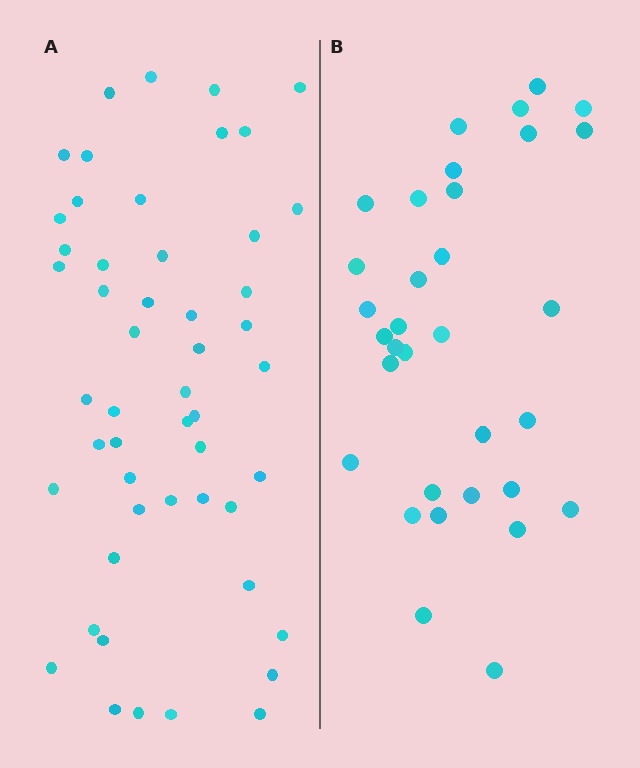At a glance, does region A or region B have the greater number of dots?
Region A (the left region) has more dots.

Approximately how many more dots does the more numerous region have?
Region A has approximately 20 more dots than region B.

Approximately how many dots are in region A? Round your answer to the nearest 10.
About 50 dots. (The exact count is 51, which rounds to 50.)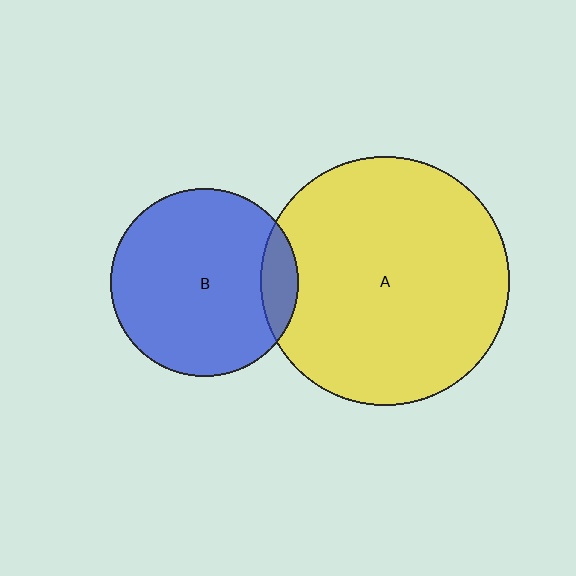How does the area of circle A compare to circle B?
Approximately 1.7 times.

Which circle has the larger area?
Circle A (yellow).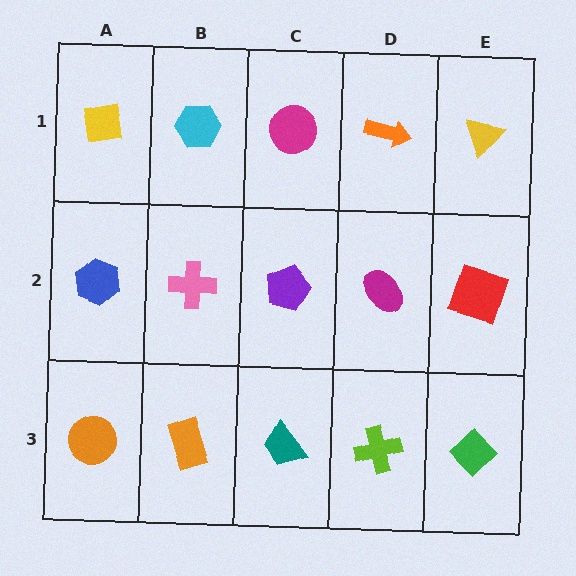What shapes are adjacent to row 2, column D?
An orange arrow (row 1, column D), a lime cross (row 3, column D), a purple pentagon (row 2, column C), a red square (row 2, column E).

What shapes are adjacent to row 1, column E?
A red square (row 2, column E), an orange arrow (row 1, column D).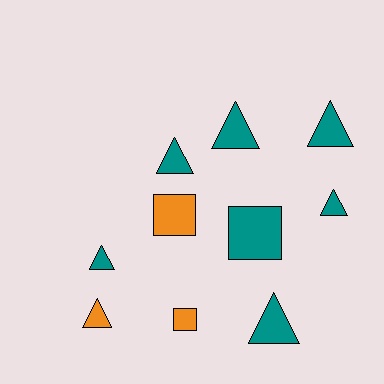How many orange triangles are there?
There is 1 orange triangle.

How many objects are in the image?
There are 10 objects.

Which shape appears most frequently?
Triangle, with 7 objects.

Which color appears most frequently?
Teal, with 7 objects.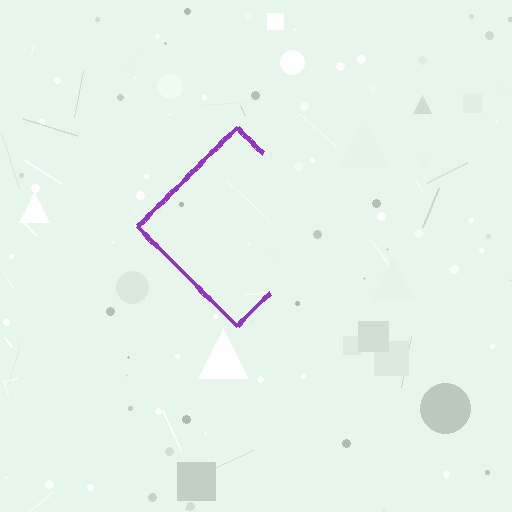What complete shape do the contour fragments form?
The contour fragments form a diamond.